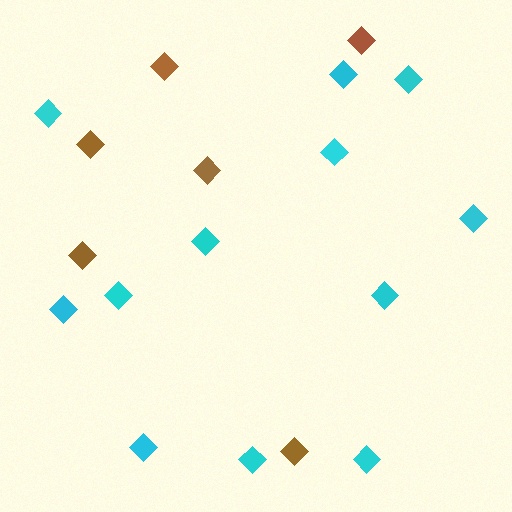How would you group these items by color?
There are 2 groups: one group of cyan diamonds (12) and one group of brown diamonds (6).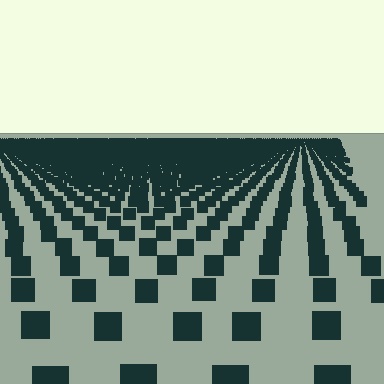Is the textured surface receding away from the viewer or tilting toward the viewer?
The surface is receding away from the viewer. Texture elements get smaller and denser toward the top.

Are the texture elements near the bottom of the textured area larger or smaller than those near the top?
Larger. Near the bottom, elements are closer to the viewer and appear at a bigger on-screen size.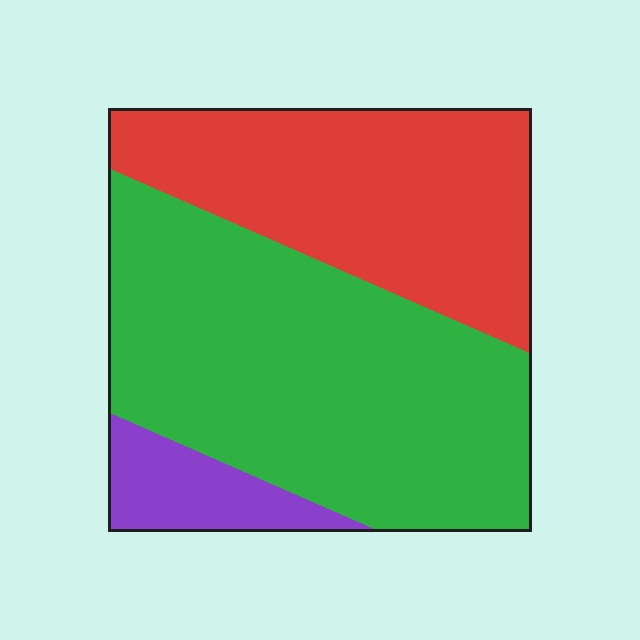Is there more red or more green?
Green.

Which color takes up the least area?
Purple, at roughly 10%.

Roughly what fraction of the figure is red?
Red covers about 35% of the figure.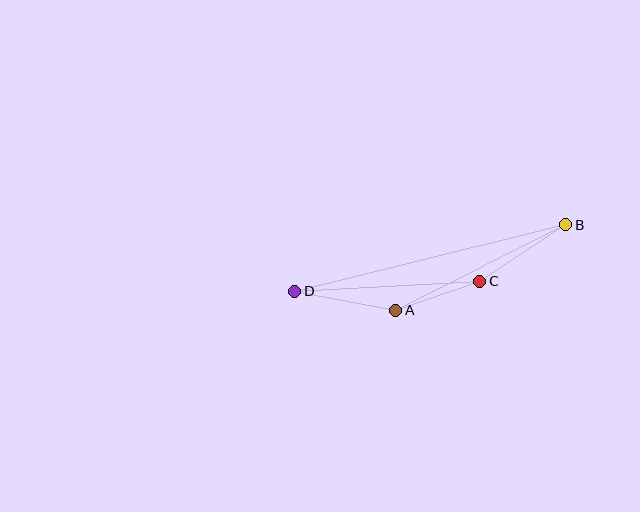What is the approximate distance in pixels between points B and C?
The distance between B and C is approximately 103 pixels.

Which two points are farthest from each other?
Points B and D are farthest from each other.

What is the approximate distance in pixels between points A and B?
The distance between A and B is approximately 190 pixels.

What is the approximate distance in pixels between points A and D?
The distance between A and D is approximately 103 pixels.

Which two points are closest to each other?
Points A and C are closest to each other.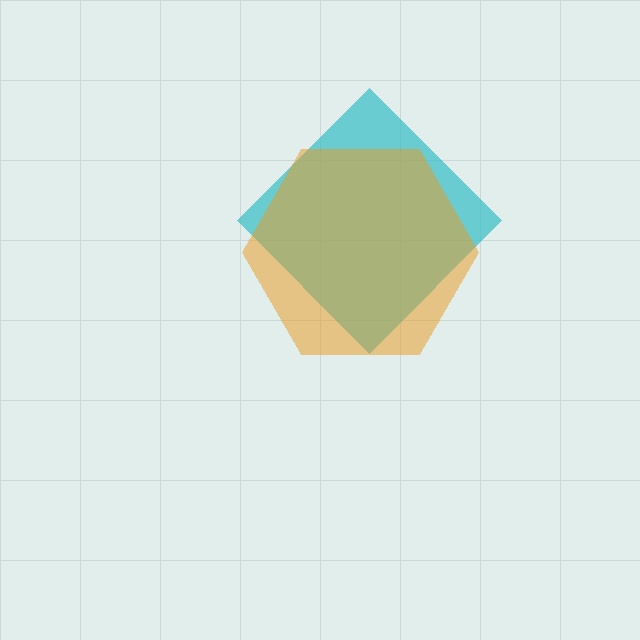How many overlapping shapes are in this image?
There are 2 overlapping shapes in the image.